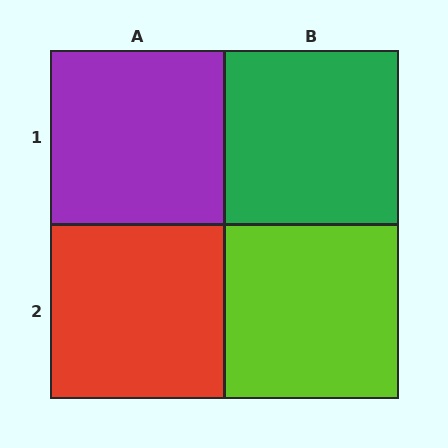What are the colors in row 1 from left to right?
Purple, green.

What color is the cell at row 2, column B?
Lime.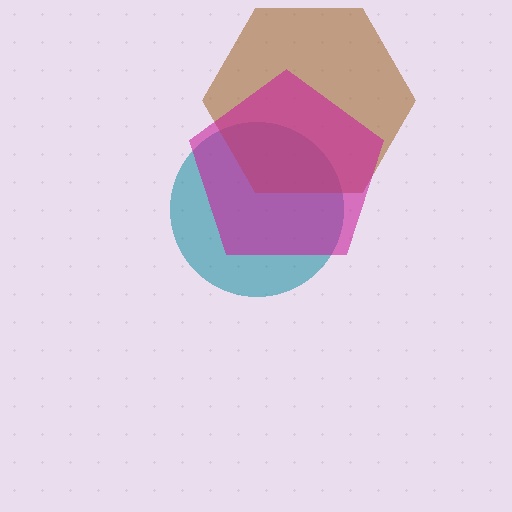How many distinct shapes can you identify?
There are 3 distinct shapes: a teal circle, a brown hexagon, a magenta pentagon.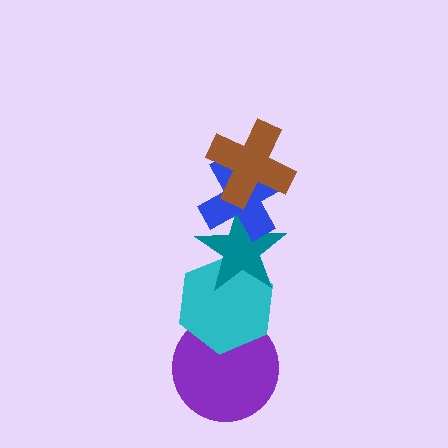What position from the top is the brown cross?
The brown cross is 1st from the top.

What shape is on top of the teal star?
The blue cross is on top of the teal star.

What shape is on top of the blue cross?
The brown cross is on top of the blue cross.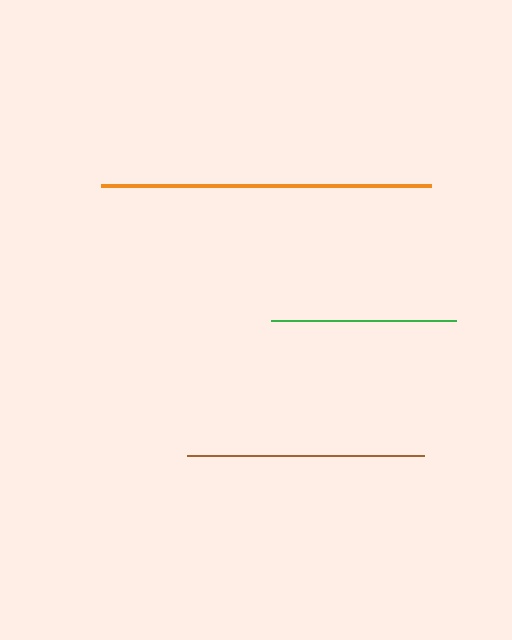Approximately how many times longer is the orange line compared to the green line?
The orange line is approximately 1.8 times the length of the green line.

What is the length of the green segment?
The green segment is approximately 185 pixels long.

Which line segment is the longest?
The orange line is the longest at approximately 330 pixels.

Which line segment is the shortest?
The green line is the shortest at approximately 185 pixels.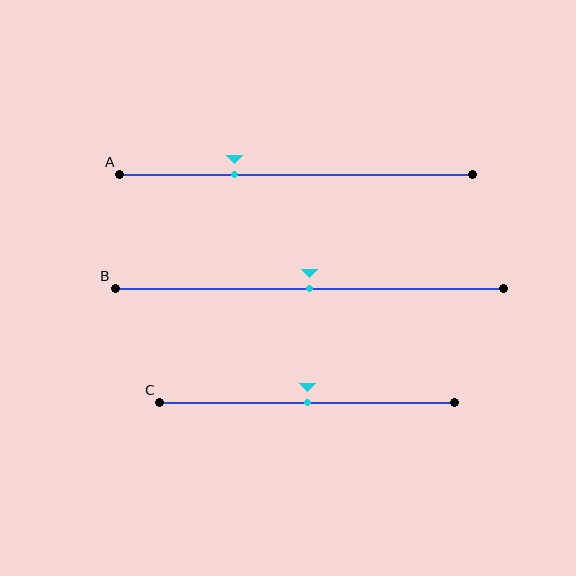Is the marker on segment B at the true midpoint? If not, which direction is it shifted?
Yes, the marker on segment B is at the true midpoint.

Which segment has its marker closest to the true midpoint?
Segment B has its marker closest to the true midpoint.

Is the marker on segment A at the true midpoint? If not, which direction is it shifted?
No, the marker on segment A is shifted to the left by about 17% of the segment length.